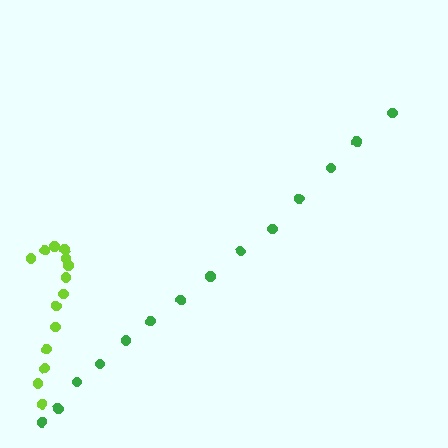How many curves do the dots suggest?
There are 2 distinct paths.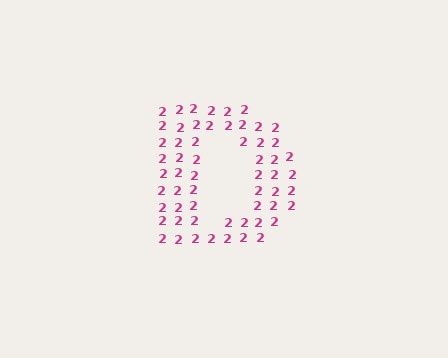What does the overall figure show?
The overall figure shows the letter D.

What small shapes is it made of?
It is made of small digit 2's.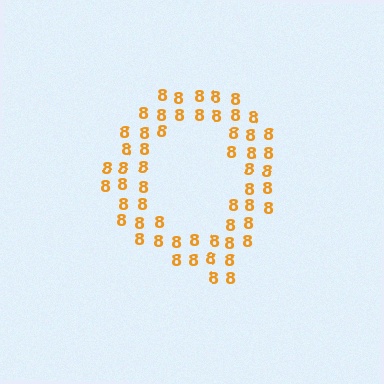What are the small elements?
The small elements are digit 8's.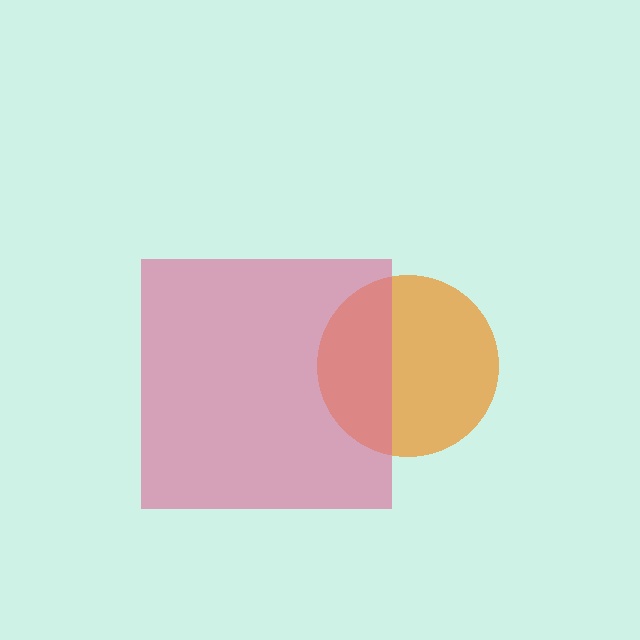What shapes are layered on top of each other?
The layered shapes are: an orange circle, a pink square.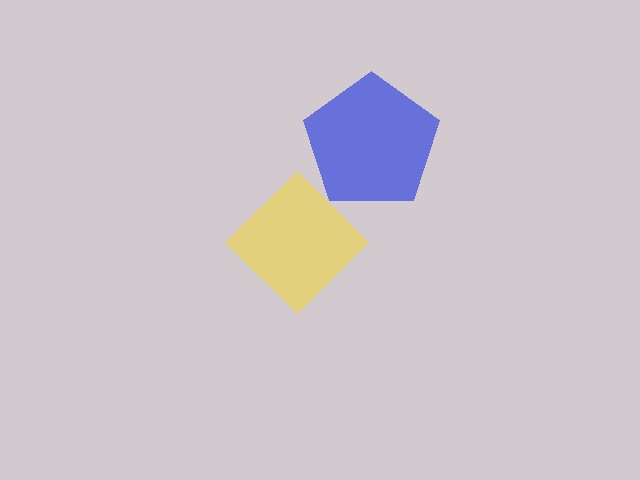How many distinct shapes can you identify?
There are 2 distinct shapes: a blue pentagon, a yellow diamond.